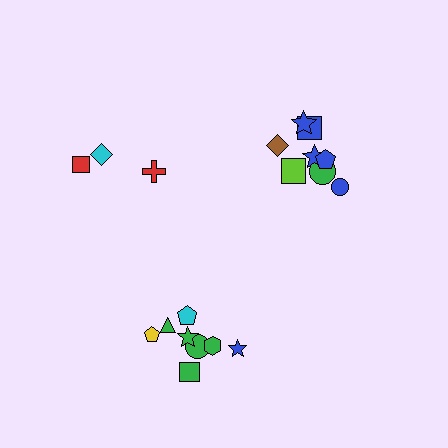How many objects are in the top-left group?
There are 3 objects.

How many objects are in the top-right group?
There are 8 objects.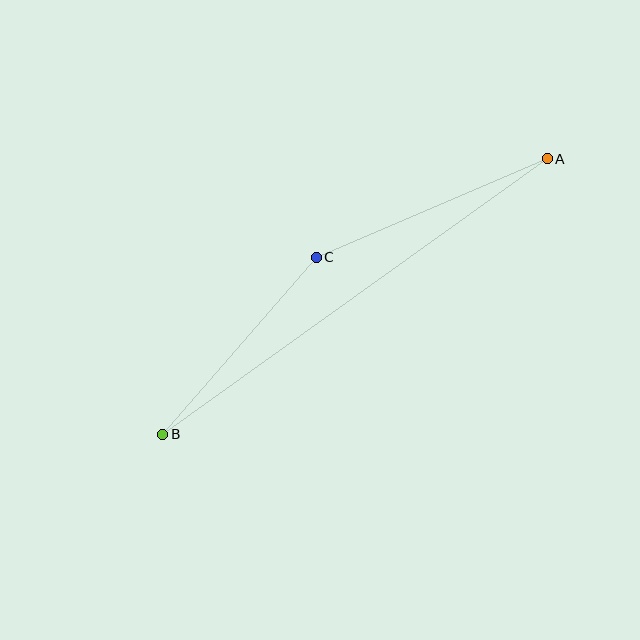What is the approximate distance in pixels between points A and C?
The distance between A and C is approximately 251 pixels.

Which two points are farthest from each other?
Points A and B are farthest from each other.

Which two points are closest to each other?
Points B and C are closest to each other.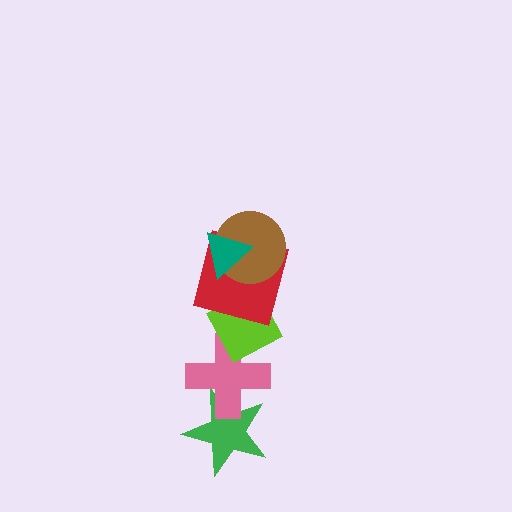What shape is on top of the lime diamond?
The red square is on top of the lime diamond.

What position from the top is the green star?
The green star is 6th from the top.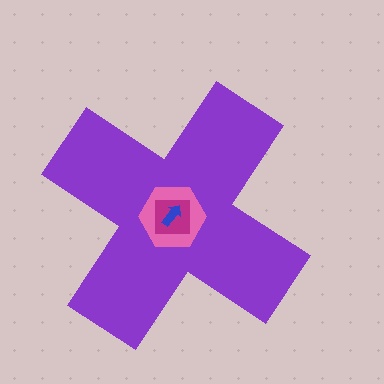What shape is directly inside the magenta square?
The blue arrow.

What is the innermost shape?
The blue arrow.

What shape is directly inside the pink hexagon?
The magenta square.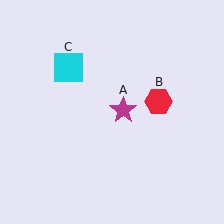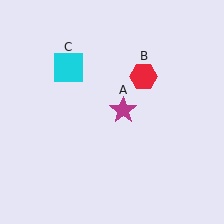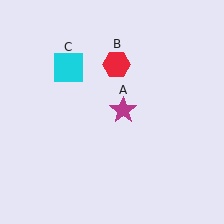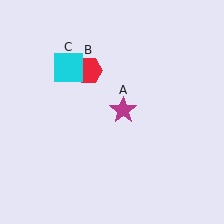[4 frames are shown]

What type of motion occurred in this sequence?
The red hexagon (object B) rotated counterclockwise around the center of the scene.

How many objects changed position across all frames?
1 object changed position: red hexagon (object B).